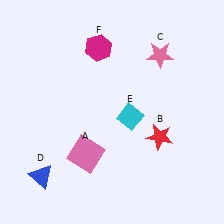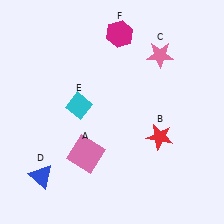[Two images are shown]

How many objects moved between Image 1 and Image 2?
2 objects moved between the two images.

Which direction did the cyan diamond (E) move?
The cyan diamond (E) moved left.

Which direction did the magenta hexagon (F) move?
The magenta hexagon (F) moved right.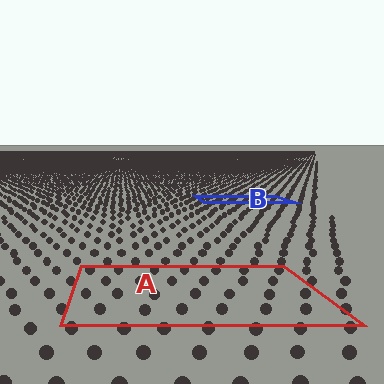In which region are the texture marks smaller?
The texture marks are smaller in region B, because it is farther away.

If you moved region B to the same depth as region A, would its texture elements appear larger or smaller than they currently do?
They would appear larger. At a closer depth, the same texture elements are projected at a bigger on-screen size.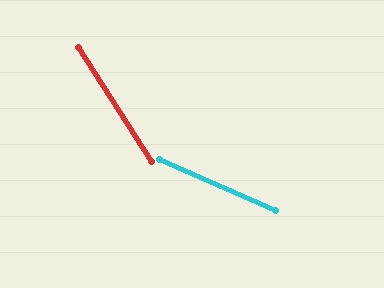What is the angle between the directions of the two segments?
Approximately 34 degrees.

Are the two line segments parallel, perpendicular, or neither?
Neither parallel nor perpendicular — they differ by about 34°.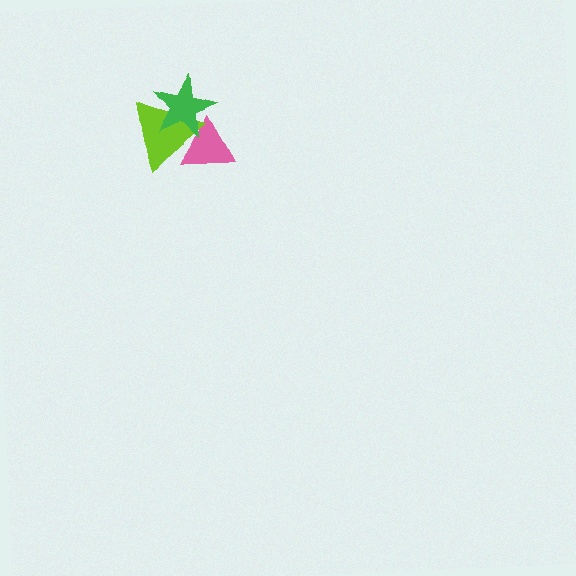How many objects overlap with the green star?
2 objects overlap with the green star.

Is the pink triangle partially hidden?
Yes, it is partially covered by another shape.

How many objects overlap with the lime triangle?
2 objects overlap with the lime triangle.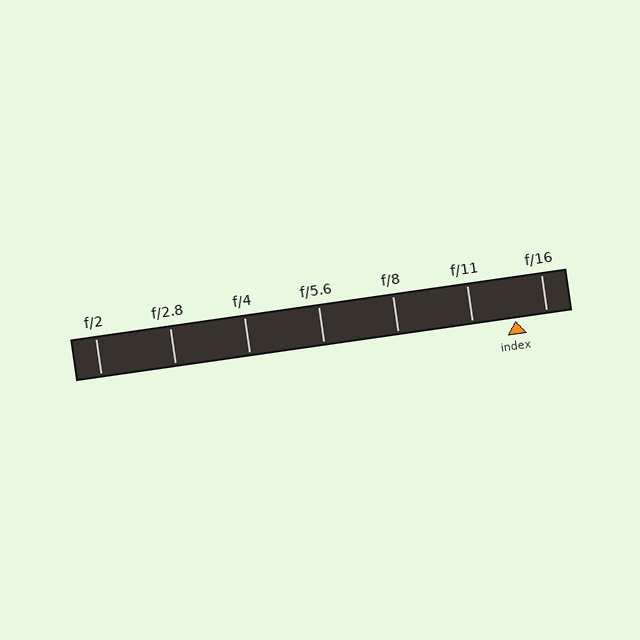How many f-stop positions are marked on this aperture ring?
There are 7 f-stop positions marked.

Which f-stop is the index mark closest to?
The index mark is closest to f/16.